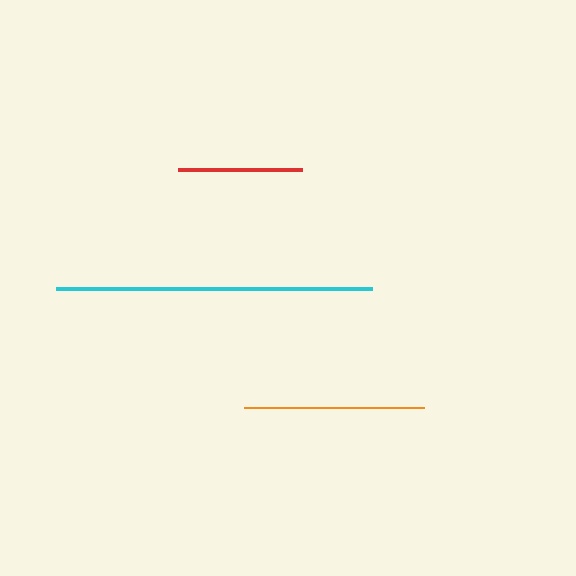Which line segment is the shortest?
The red line is the shortest at approximately 124 pixels.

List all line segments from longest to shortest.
From longest to shortest: cyan, orange, red.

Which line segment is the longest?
The cyan line is the longest at approximately 317 pixels.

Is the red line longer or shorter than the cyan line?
The cyan line is longer than the red line.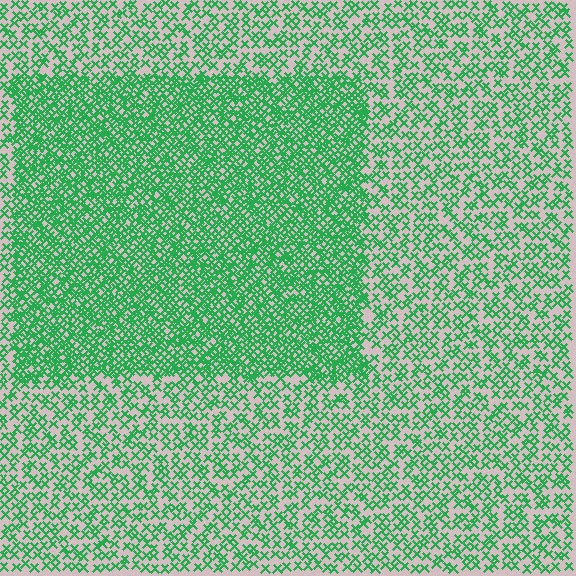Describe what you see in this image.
The image contains small green elements arranged at two different densities. A rectangle-shaped region is visible where the elements are more densely packed than the surrounding area.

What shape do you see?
I see a rectangle.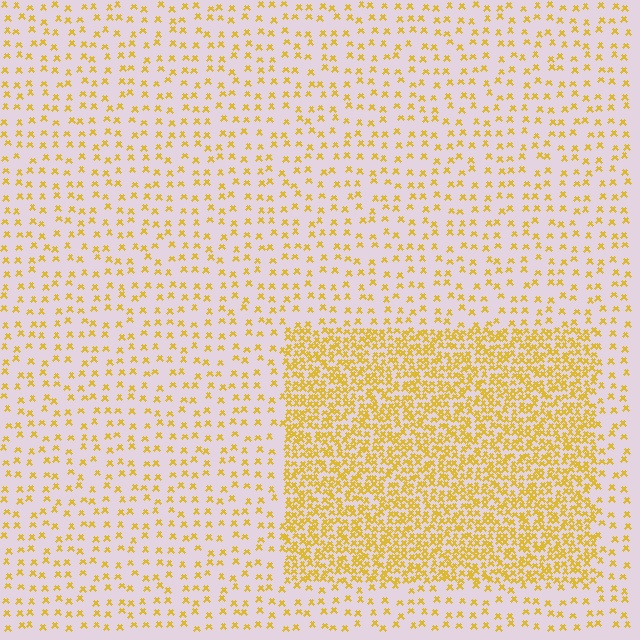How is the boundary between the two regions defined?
The boundary is defined by a change in element density (approximately 3.0x ratio). All elements are the same color, size, and shape.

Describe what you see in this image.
The image contains small yellow elements arranged at two different densities. A rectangle-shaped region is visible where the elements are more densely packed than the surrounding area.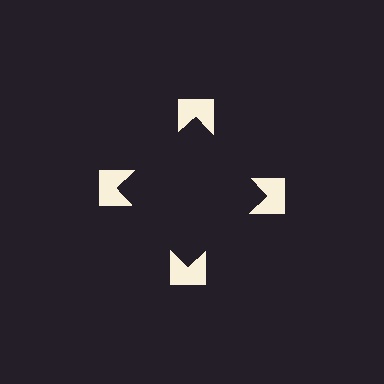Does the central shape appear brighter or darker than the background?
It typically appears slightly darker than the background, even though no actual brightness change is drawn.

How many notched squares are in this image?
There are 4 — one at each vertex of the illusory square.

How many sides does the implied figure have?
4 sides.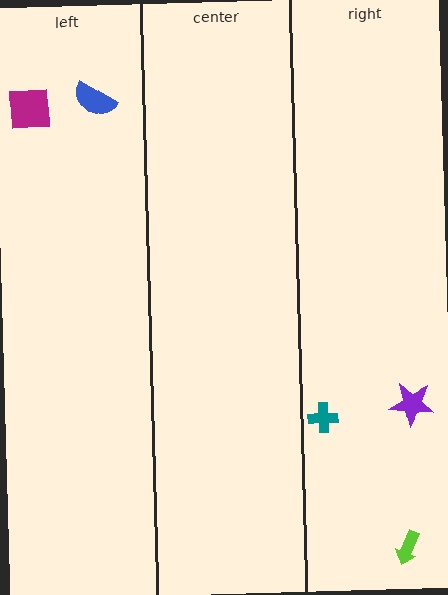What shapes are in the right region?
The lime arrow, the purple star, the teal cross.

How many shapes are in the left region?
2.